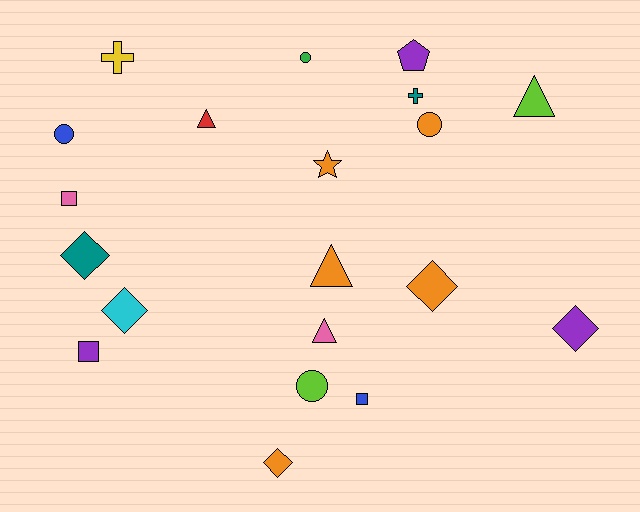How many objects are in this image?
There are 20 objects.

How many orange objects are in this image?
There are 5 orange objects.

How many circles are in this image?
There are 4 circles.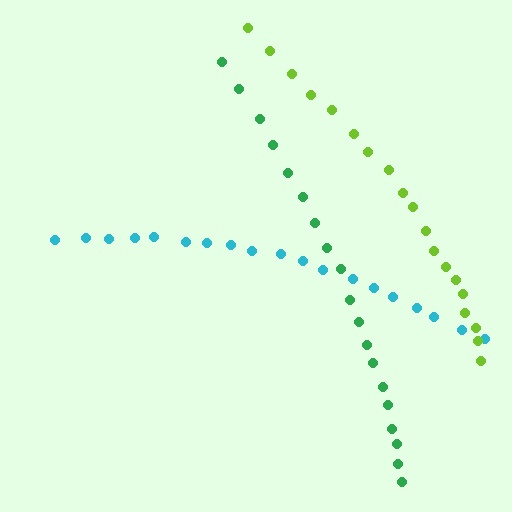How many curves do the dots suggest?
There are 3 distinct paths.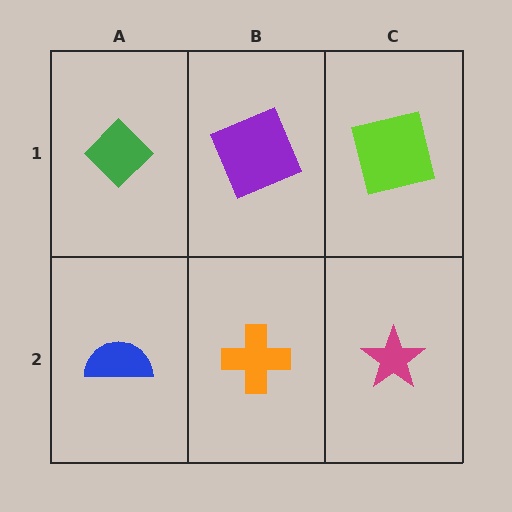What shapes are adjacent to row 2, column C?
A lime square (row 1, column C), an orange cross (row 2, column B).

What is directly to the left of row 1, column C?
A purple square.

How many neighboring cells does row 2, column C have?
2.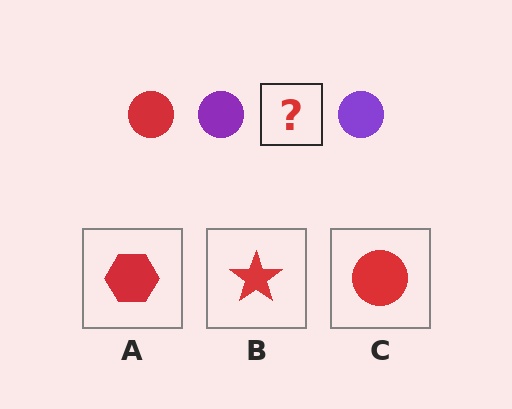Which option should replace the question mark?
Option C.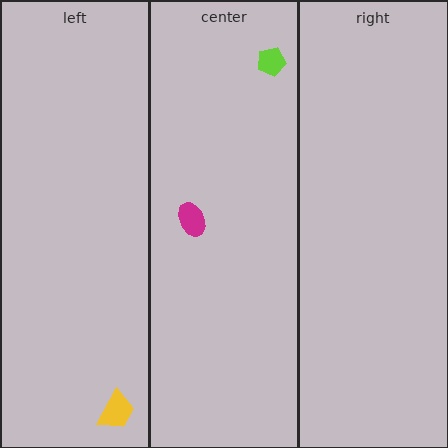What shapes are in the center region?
The magenta ellipse, the lime pentagon.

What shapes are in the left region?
The yellow trapezoid.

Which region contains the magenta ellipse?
The center region.